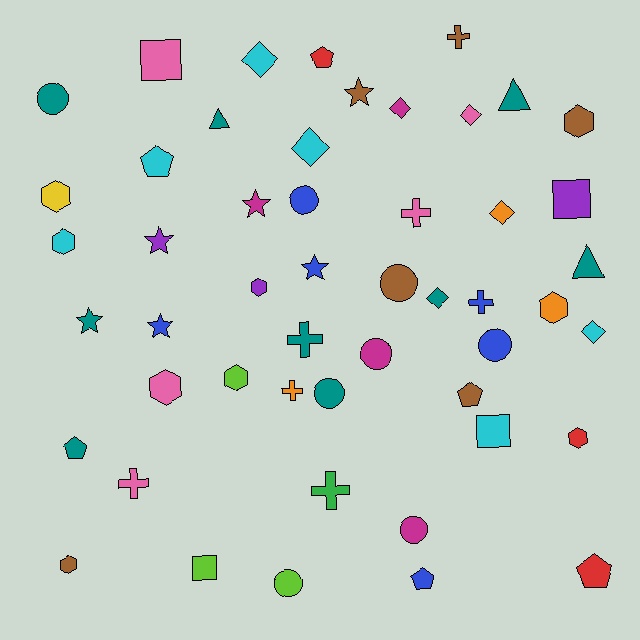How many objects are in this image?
There are 50 objects.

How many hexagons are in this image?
There are 9 hexagons.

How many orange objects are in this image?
There are 3 orange objects.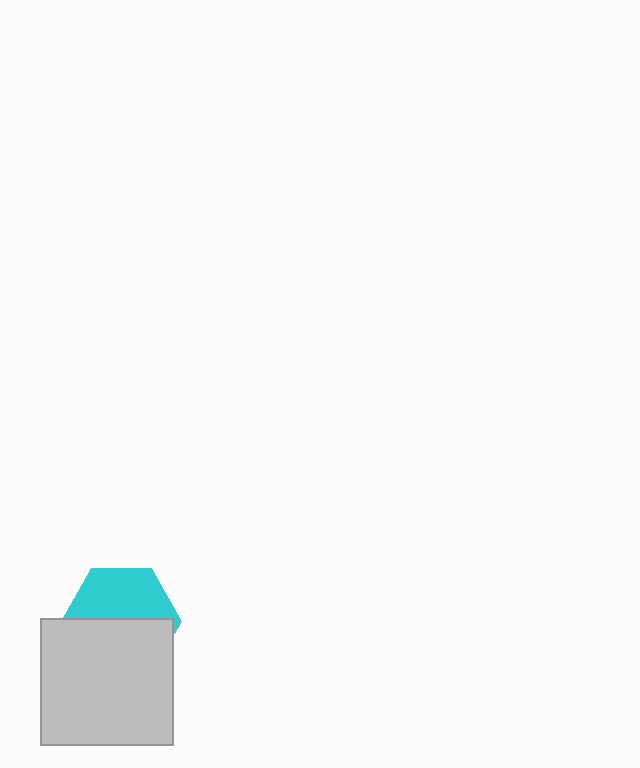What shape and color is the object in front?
The object in front is a light gray rectangle.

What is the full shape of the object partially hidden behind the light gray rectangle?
The partially hidden object is a cyan hexagon.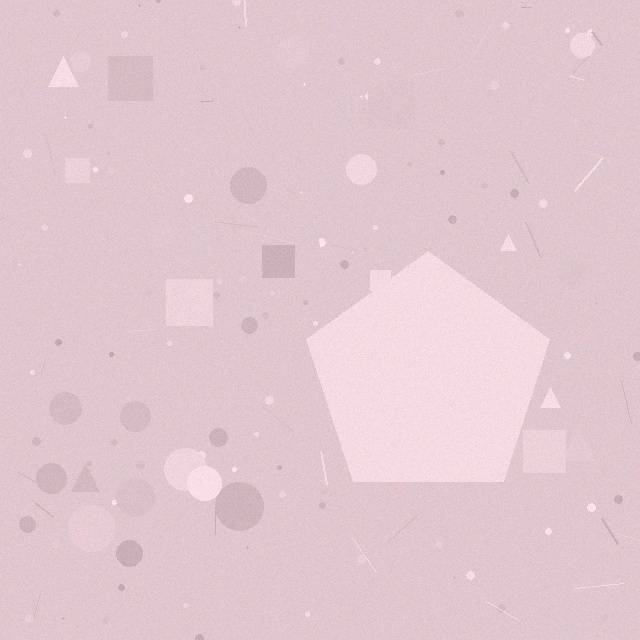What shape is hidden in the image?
A pentagon is hidden in the image.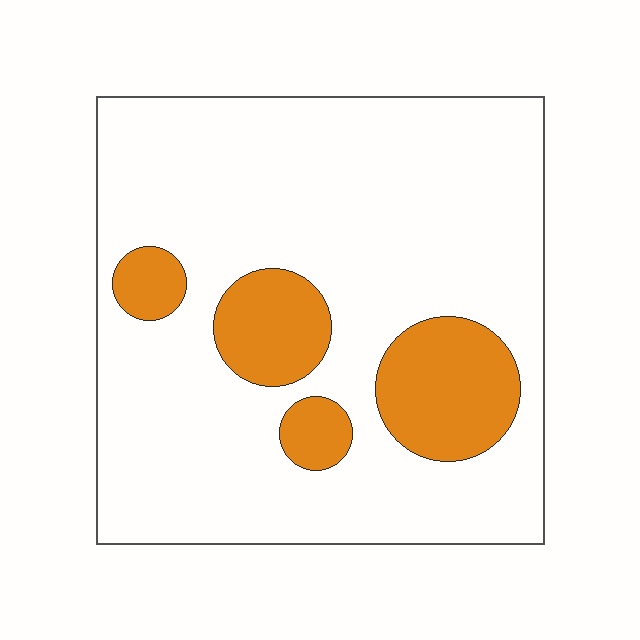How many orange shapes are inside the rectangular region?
4.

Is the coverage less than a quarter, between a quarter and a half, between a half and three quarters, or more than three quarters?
Less than a quarter.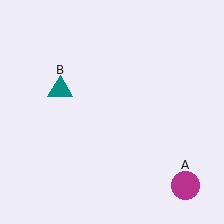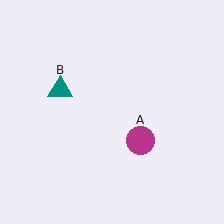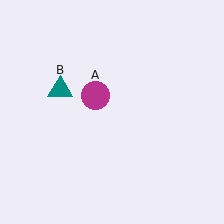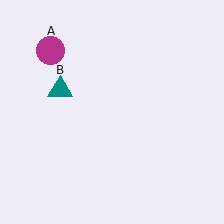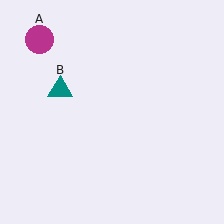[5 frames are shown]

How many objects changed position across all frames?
1 object changed position: magenta circle (object A).